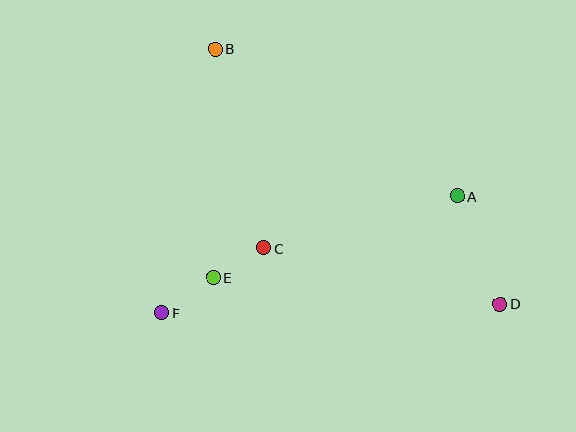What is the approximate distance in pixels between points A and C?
The distance between A and C is approximately 200 pixels.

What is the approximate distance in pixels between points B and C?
The distance between B and C is approximately 205 pixels.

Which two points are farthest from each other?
Points B and D are farthest from each other.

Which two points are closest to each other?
Points C and E are closest to each other.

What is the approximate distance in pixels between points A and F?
The distance between A and F is approximately 318 pixels.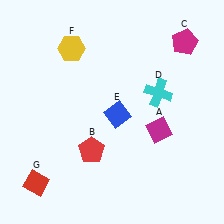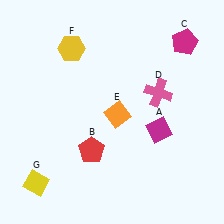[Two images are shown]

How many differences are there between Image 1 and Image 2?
There are 3 differences between the two images.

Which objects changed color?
D changed from cyan to pink. E changed from blue to orange. G changed from red to yellow.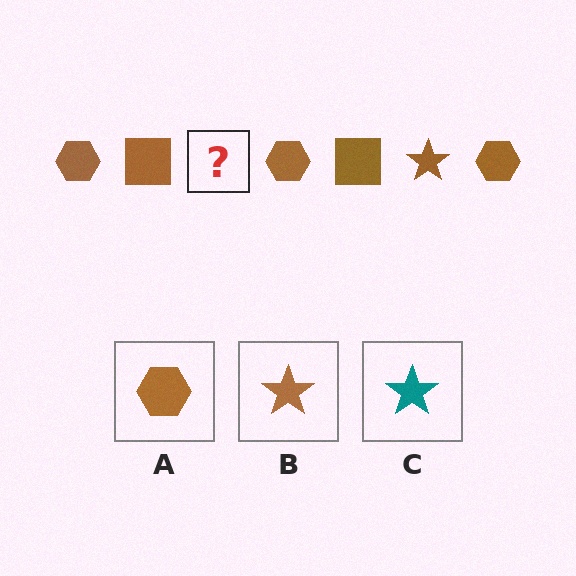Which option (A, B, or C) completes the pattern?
B.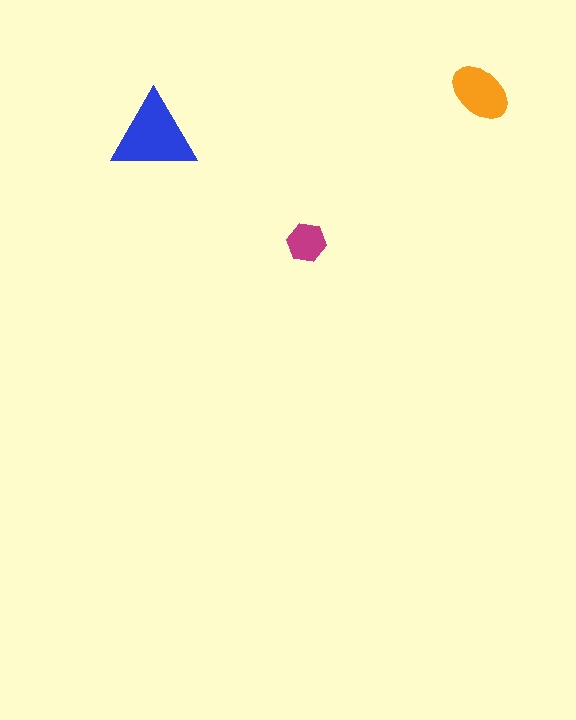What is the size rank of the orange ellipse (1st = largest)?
2nd.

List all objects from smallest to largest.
The magenta hexagon, the orange ellipse, the blue triangle.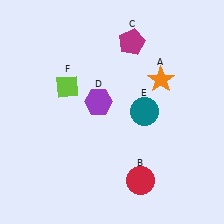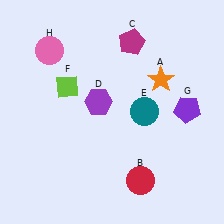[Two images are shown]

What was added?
A purple pentagon (G), a pink circle (H) were added in Image 2.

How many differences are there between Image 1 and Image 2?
There are 2 differences between the two images.